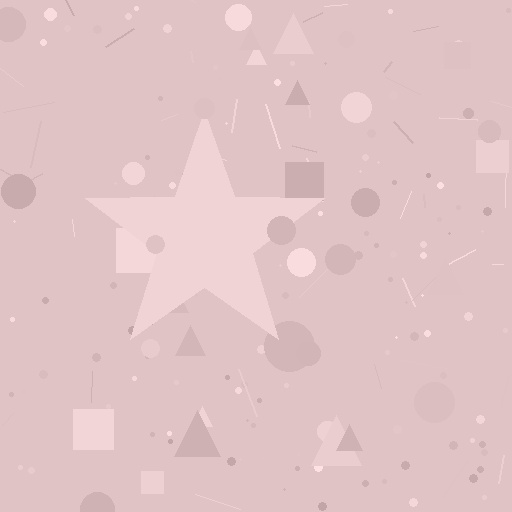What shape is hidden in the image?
A star is hidden in the image.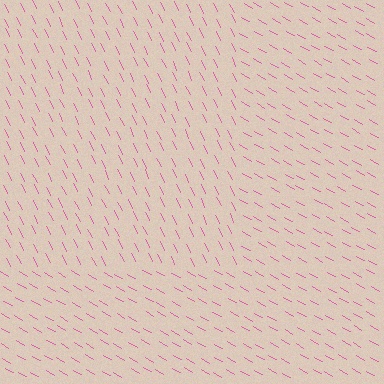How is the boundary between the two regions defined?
The boundary is defined purely by a change in line orientation (approximately 34 degrees difference). All lines are the same color and thickness.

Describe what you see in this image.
The image is filled with small pink line segments. A rectangle region in the image has lines oriented differently from the surrounding lines, creating a visible texture boundary.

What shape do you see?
I see a rectangle.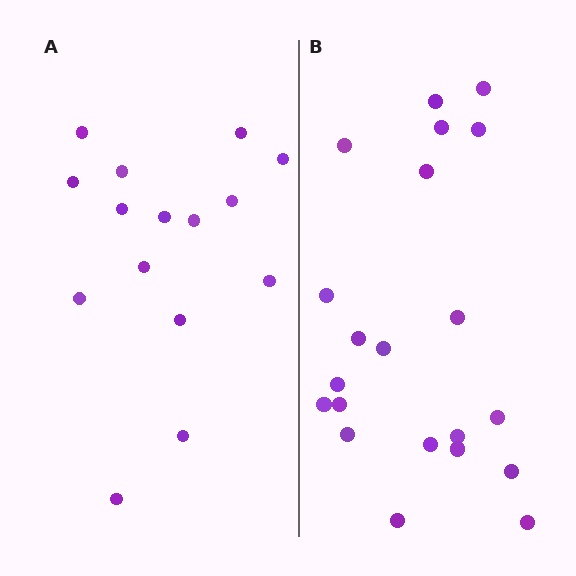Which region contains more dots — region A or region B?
Region B (the right region) has more dots.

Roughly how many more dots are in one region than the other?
Region B has about 6 more dots than region A.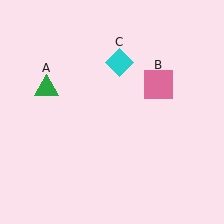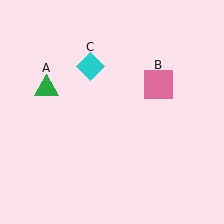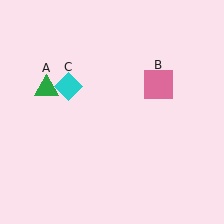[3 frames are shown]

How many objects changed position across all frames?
1 object changed position: cyan diamond (object C).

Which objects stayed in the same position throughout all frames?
Green triangle (object A) and pink square (object B) remained stationary.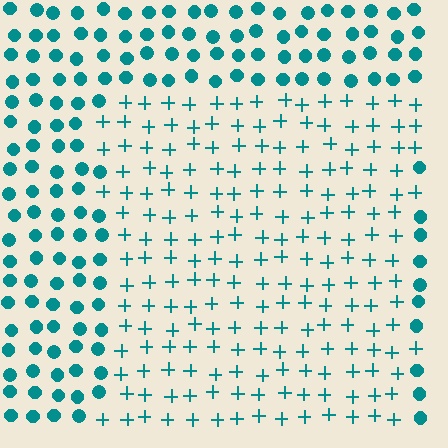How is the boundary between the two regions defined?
The boundary is defined by a change in element shape: plus signs inside vs. circles outside. All elements share the same color and spacing.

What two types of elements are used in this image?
The image uses plus signs inside the rectangle region and circles outside it.